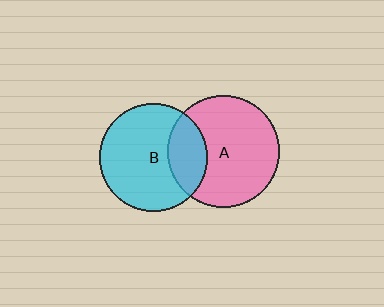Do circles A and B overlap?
Yes.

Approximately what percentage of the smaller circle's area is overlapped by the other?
Approximately 25%.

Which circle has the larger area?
Circle A (pink).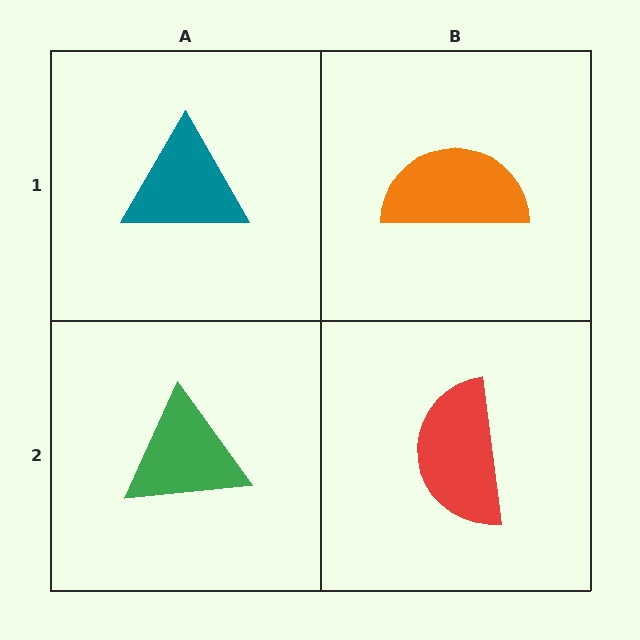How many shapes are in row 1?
2 shapes.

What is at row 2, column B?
A red semicircle.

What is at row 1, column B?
An orange semicircle.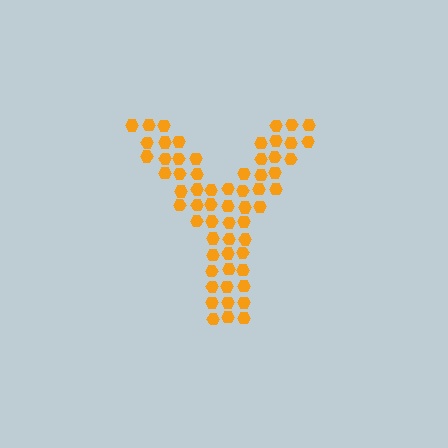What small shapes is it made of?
It is made of small hexagons.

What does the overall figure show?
The overall figure shows the letter Y.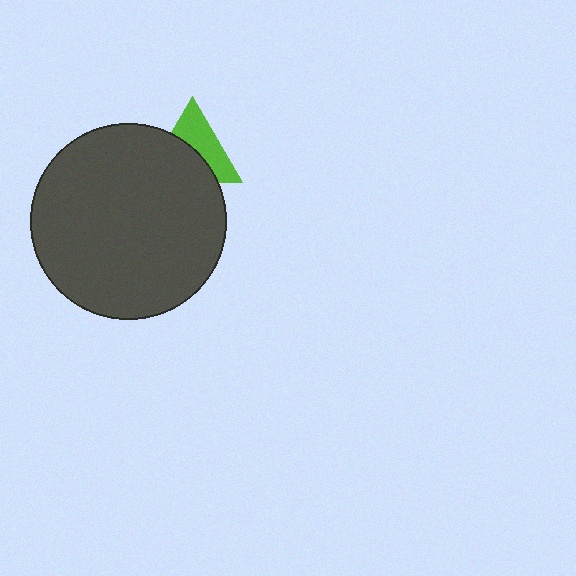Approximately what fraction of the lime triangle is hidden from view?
Roughly 51% of the lime triangle is hidden behind the dark gray circle.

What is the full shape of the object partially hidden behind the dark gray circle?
The partially hidden object is a lime triangle.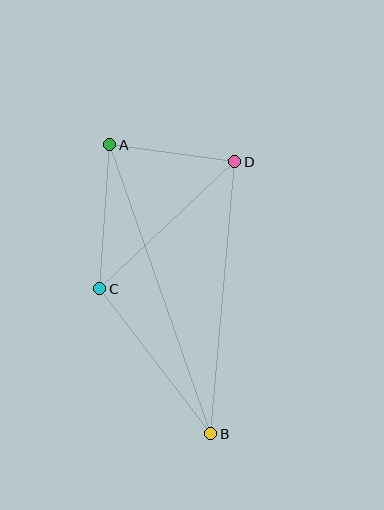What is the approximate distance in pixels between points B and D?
The distance between B and D is approximately 273 pixels.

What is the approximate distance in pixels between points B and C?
The distance between B and C is approximately 183 pixels.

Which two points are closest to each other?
Points A and D are closest to each other.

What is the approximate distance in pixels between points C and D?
The distance between C and D is approximately 185 pixels.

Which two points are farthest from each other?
Points A and B are farthest from each other.